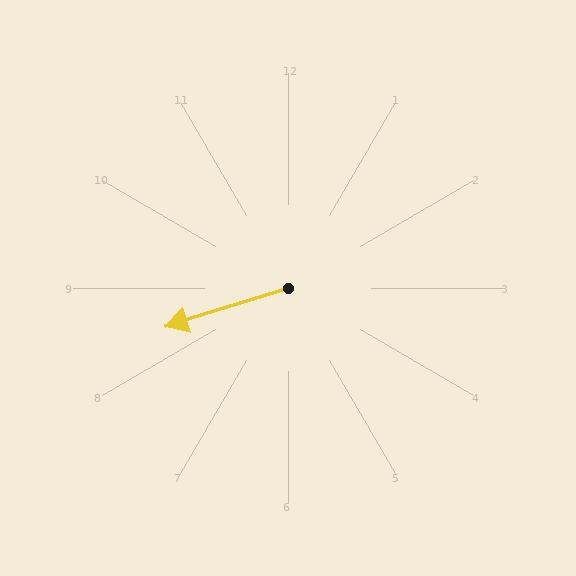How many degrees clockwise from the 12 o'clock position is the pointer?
Approximately 253 degrees.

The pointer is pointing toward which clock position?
Roughly 8 o'clock.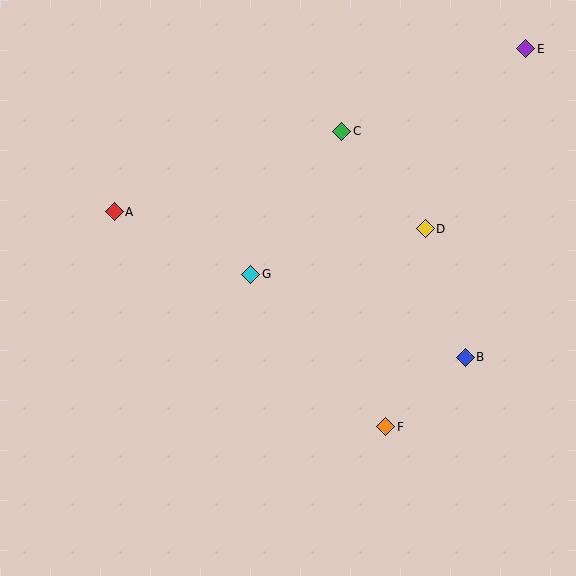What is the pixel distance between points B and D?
The distance between B and D is 135 pixels.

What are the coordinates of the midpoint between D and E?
The midpoint between D and E is at (475, 139).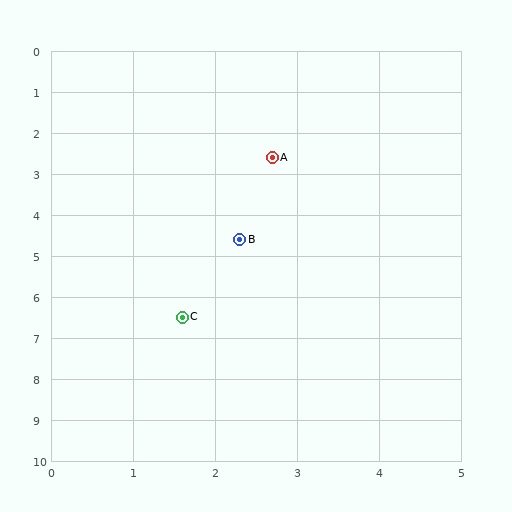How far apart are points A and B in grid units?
Points A and B are about 2.0 grid units apart.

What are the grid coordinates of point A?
Point A is at approximately (2.7, 2.6).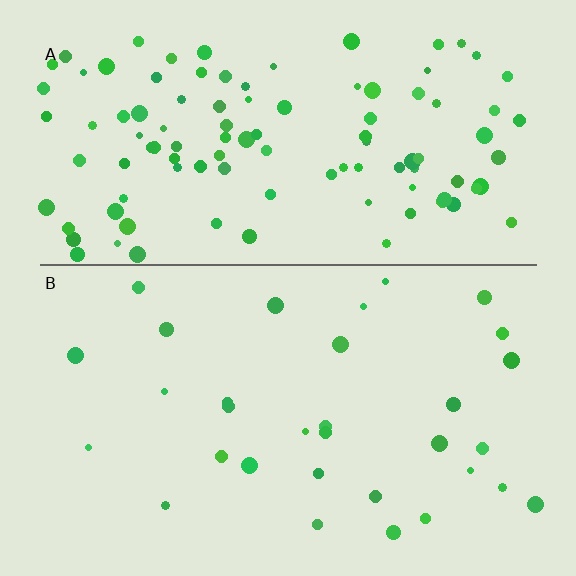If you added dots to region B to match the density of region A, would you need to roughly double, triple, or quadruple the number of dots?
Approximately triple.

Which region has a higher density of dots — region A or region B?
A (the top).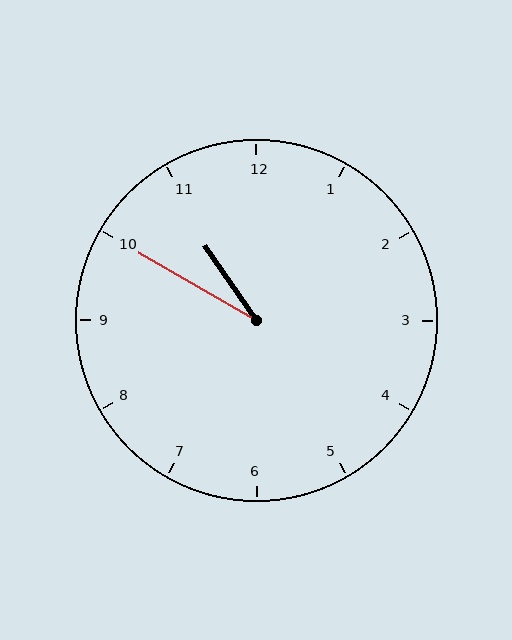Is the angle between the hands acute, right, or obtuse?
It is acute.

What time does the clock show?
10:50.